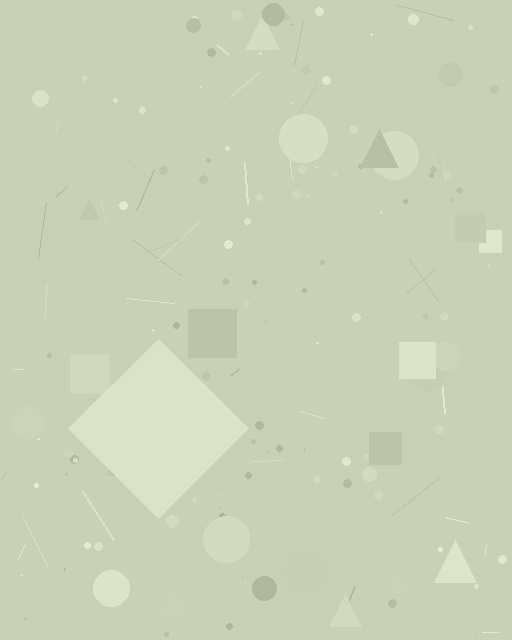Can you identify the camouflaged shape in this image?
The camouflaged shape is a diamond.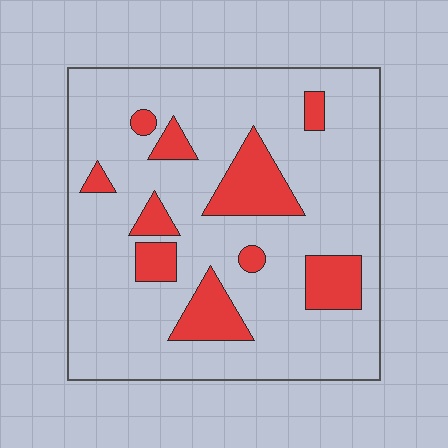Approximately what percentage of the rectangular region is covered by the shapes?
Approximately 20%.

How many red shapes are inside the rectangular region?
10.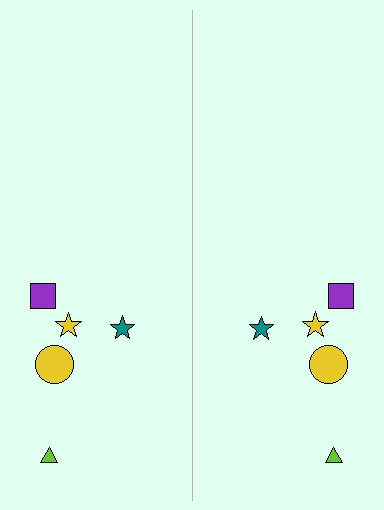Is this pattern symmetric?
Yes, this pattern has bilateral (reflection) symmetry.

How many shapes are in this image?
There are 10 shapes in this image.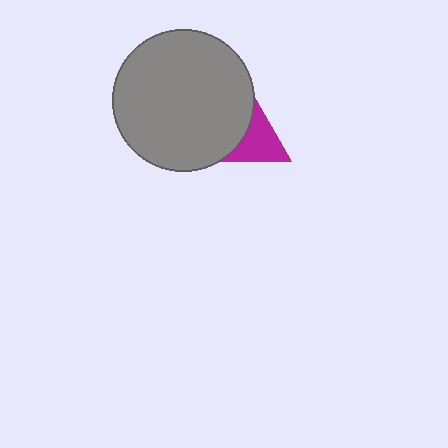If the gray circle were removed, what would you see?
You would see the complete magenta triangle.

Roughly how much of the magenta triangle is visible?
About half of it is visible (roughly 46%).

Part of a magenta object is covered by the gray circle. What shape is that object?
It is a triangle.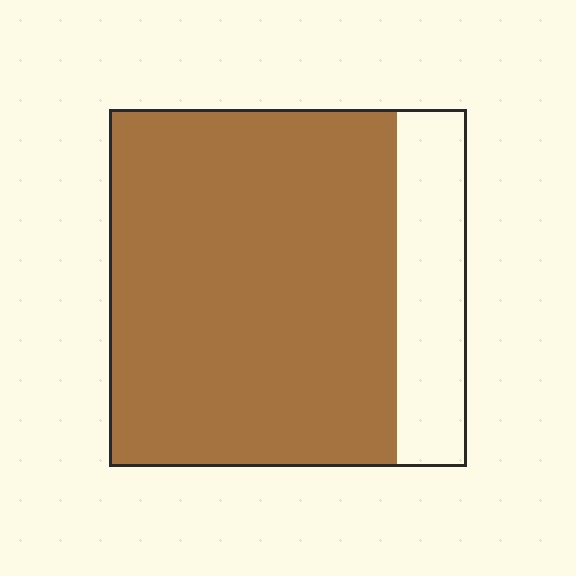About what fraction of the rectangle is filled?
About four fifths (4/5).